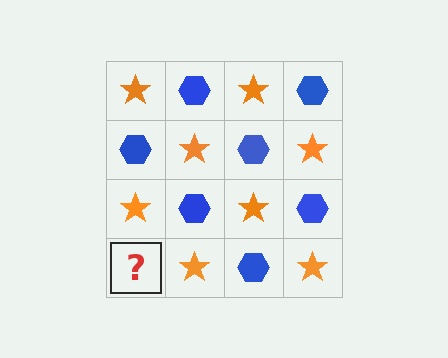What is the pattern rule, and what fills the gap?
The rule is that it alternates orange star and blue hexagon in a checkerboard pattern. The gap should be filled with a blue hexagon.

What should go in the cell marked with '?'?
The missing cell should contain a blue hexagon.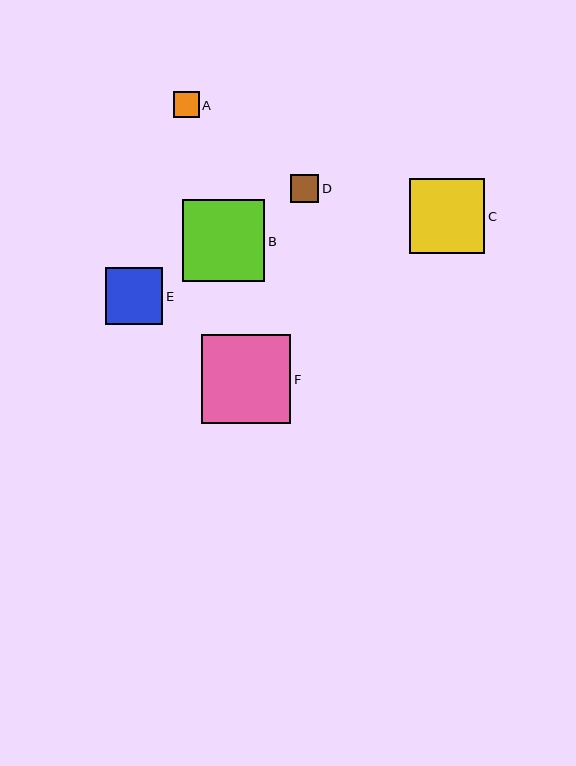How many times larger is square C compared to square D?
Square C is approximately 2.7 times the size of square D.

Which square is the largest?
Square F is the largest with a size of approximately 89 pixels.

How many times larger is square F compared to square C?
Square F is approximately 1.2 times the size of square C.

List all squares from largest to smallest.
From largest to smallest: F, B, C, E, D, A.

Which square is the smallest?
Square A is the smallest with a size of approximately 26 pixels.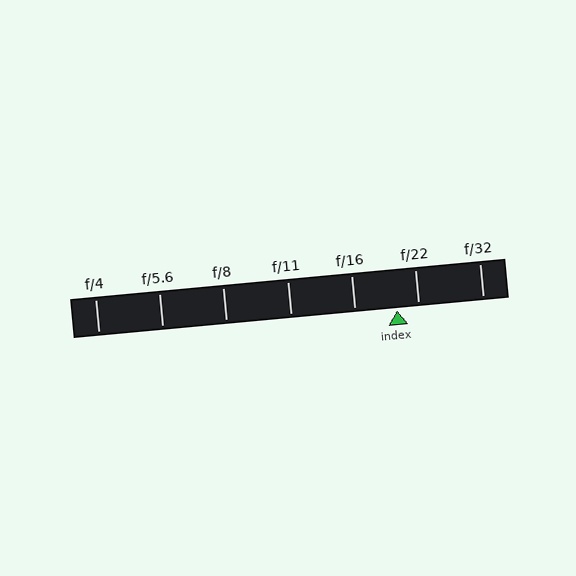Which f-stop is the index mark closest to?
The index mark is closest to f/22.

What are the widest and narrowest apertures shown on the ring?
The widest aperture shown is f/4 and the narrowest is f/32.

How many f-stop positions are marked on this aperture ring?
There are 7 f-stop positions marked.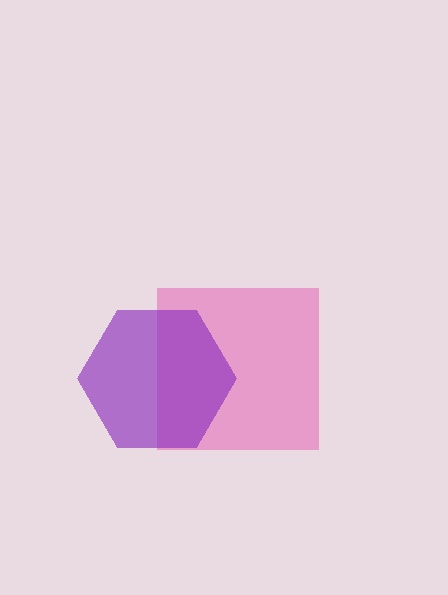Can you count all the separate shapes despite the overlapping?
Yes, there are 2 separate shapes.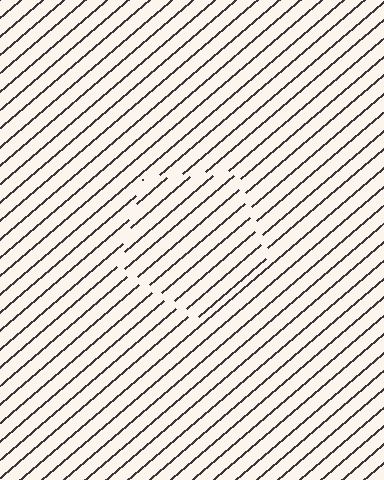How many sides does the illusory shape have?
5 sides — the line-ends trace a pentagon.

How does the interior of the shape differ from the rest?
The interior of the shape contains the same grating, shifted by half a period — the contour is defined by the phase discontinuity where line-ends from the inner and outer gratings abut.